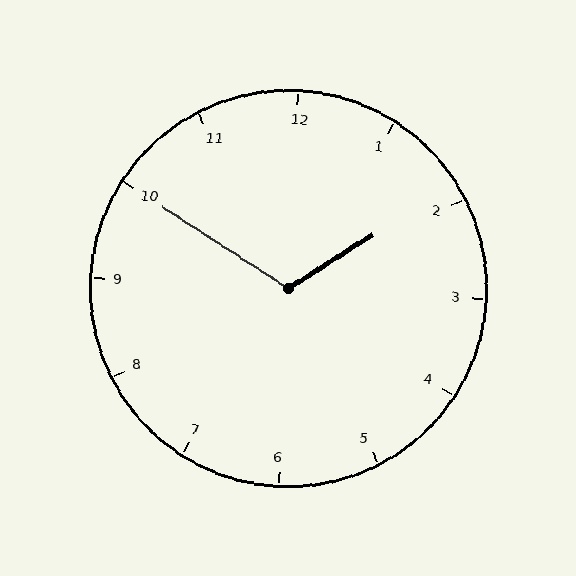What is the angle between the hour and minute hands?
Approximately 115 degrees.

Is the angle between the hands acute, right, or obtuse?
It is obtuse.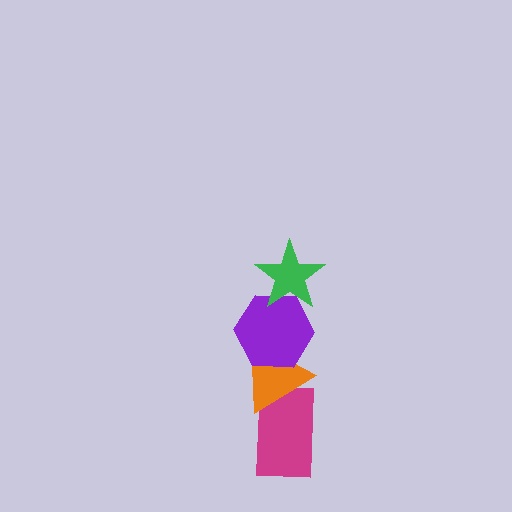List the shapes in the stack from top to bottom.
From top to bottom: the green star, the purple hexagon, the orange triangle, the magenta rectangle.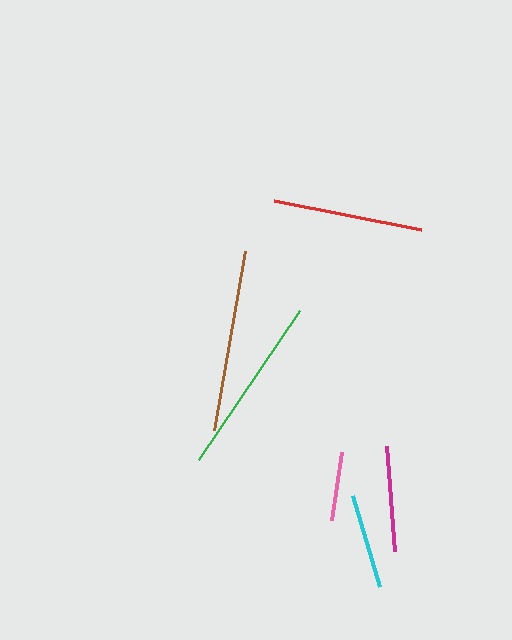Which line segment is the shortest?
The pink line is the shortest at approximately 69 pixels.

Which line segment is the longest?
The brown line is the longest at approximately 182 pixels.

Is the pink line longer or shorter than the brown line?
The brown line is longer than the pink line.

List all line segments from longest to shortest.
From longest to shortest: brown, green, red, magenta, cyan, pink.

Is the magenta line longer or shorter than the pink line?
The magenta line is longer than the pink line.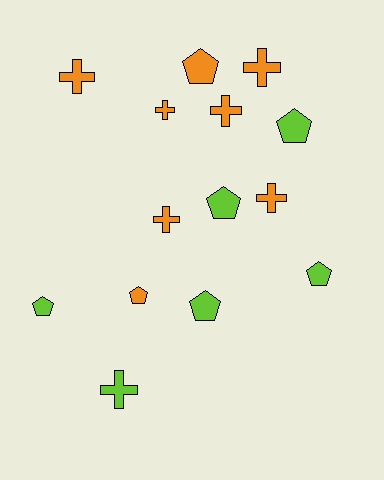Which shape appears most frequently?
Pentagon, with 7 objects.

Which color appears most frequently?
Orange, with 8 objects.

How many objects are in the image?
There are 14 objects.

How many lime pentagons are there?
There are 5 lime pentagons.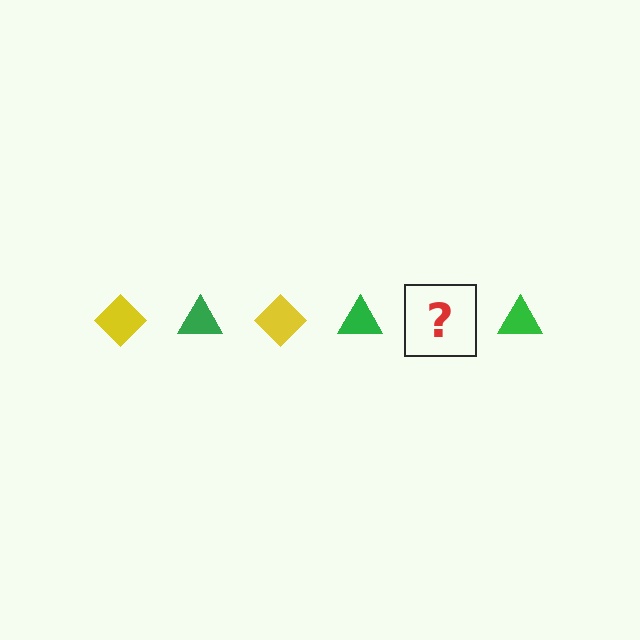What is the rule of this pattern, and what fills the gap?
The rule is that the pattern alternates between yellow diamond and green triangle. The gap should be filled with a yellow diamond.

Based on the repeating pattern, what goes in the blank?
The blank should be a yellow diamond.